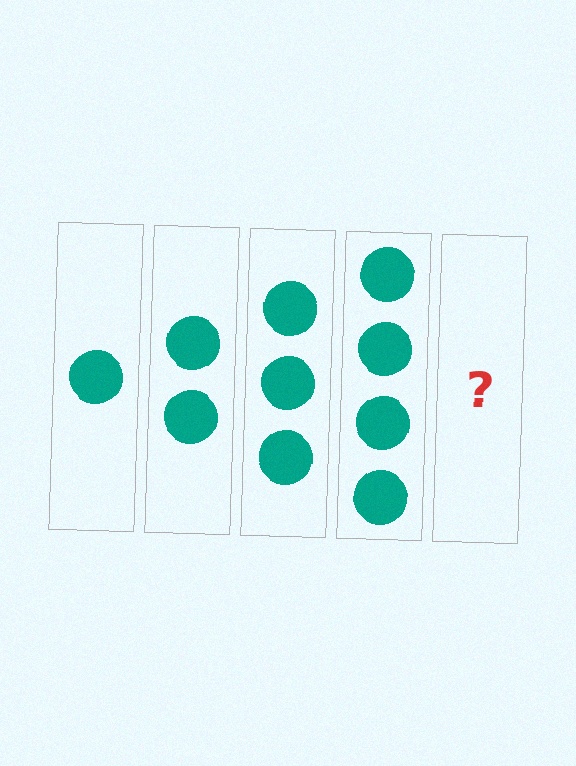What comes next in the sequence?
The next element should be 5 circles.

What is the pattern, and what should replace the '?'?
The pattern is that each step adds one more circle. The '?' should be 5 circles.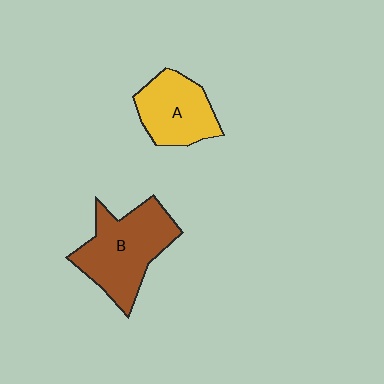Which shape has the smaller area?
Shape A (yellow).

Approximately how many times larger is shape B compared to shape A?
Approximately 1.4 times.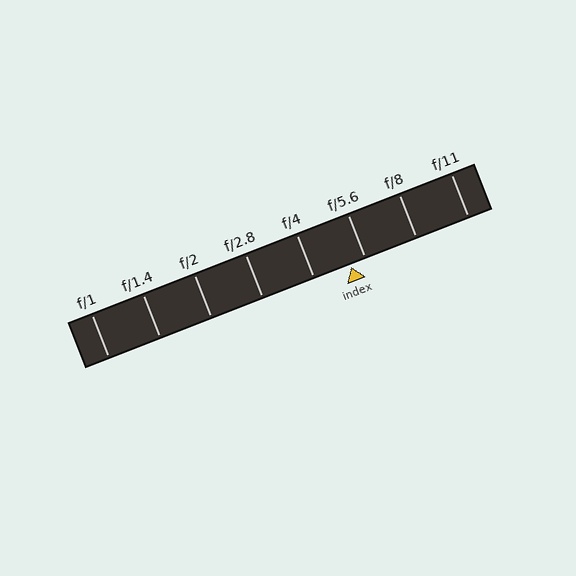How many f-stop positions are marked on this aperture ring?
There are 8 f-stop positions marked.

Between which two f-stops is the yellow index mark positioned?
The index mark is between f/4 and f/5.6.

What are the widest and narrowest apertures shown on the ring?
The widest aperture shown is f/1 and the narrowest is f/11.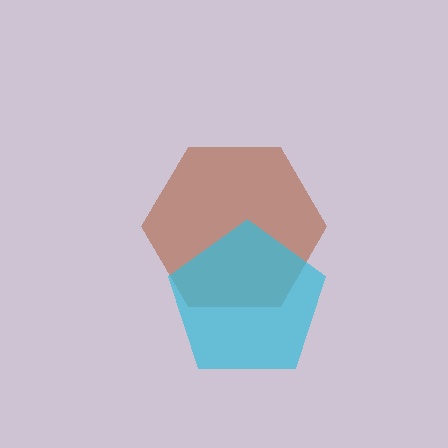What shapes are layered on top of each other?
The layered shapes are: a brown hexagon, a cyan pentagon.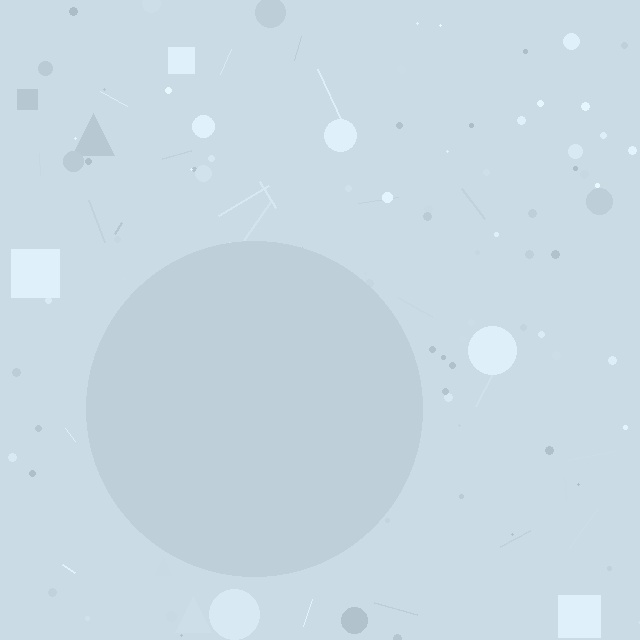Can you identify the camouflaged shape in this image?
The camouflaged shape is a circle.